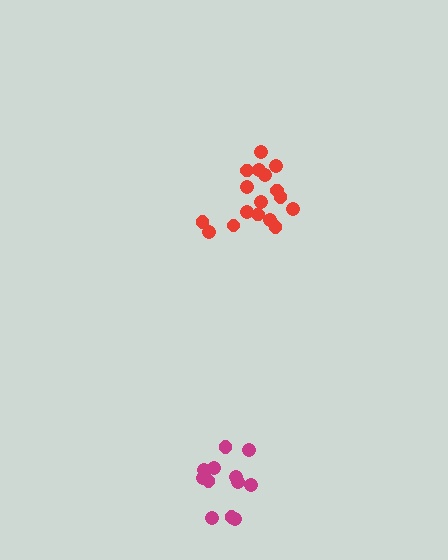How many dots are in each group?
Group 1: 17 dots, Group 2: 12 dots (29 total).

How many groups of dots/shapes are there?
There are 2 groups.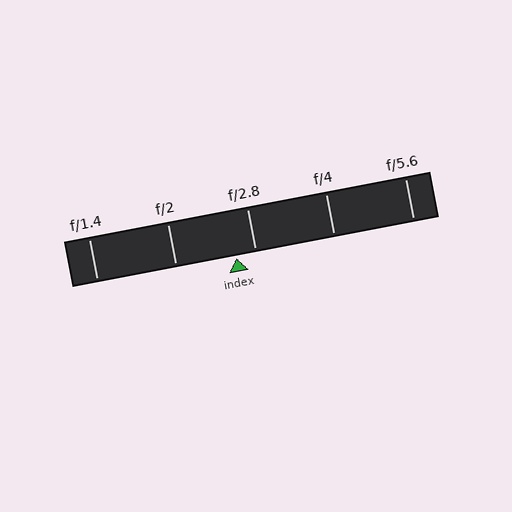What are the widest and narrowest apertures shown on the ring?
The widest aperture shown is f/1.4 and the narrowest is f/5.6.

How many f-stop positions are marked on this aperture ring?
There are 5 f-stop positions marked.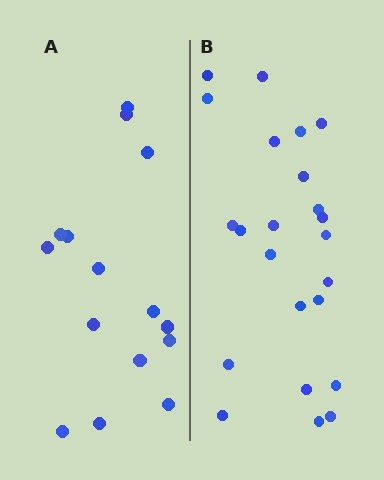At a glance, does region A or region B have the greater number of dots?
Region B (the right region) has more dots.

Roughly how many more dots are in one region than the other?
Region B has roughly 8 or so more dots than region A.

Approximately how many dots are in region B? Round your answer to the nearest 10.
About 20 dots. (The exact count is 23, which rounds to 20.)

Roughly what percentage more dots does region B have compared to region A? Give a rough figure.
About 55% more.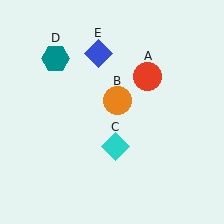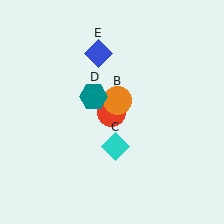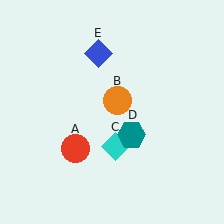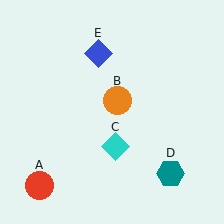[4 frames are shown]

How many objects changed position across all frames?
2 objects changed position: red circle (object A), teal hexagon (object D).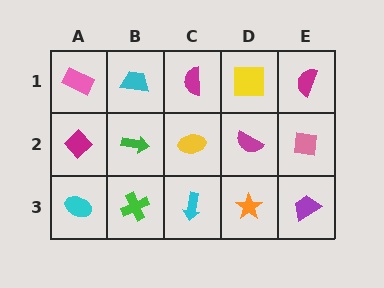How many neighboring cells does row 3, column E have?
2.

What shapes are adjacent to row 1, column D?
A magenta semicircle (row 2, column D), a magenta semicircle (row 1, column C), a magenta semicircle (row 1, column E).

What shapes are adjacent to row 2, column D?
A yellow square (row 1, column D), an orange star (row 3, column D), a yellow ellipse (row 2, column C), a pink square (row 2, column E).